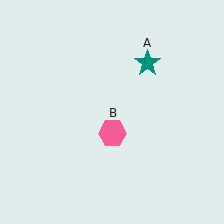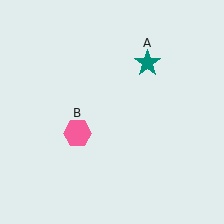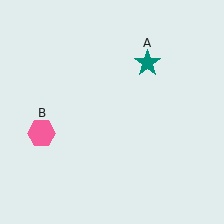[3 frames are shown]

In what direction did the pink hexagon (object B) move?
The pink hexagon (object B) moved left.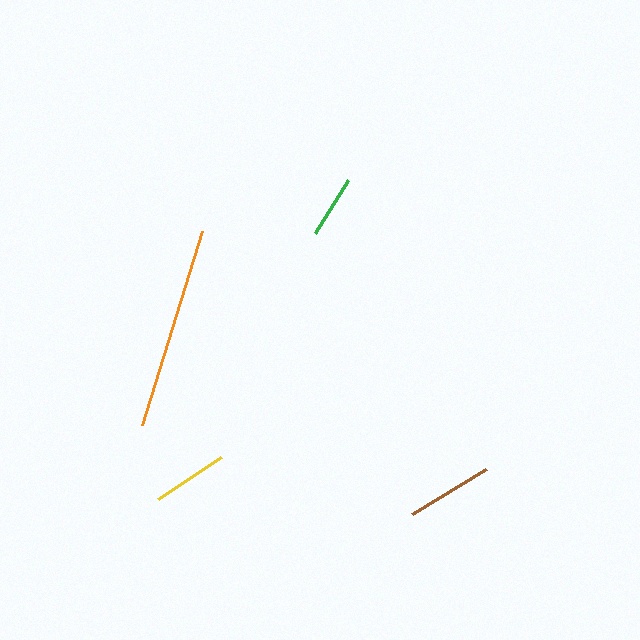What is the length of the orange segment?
The orange segment is approximately 203 pixels long.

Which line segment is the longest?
The orange line is the longest at approximately 203 pixels.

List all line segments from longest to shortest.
From longest to shortest: orange, brown, yellow, green.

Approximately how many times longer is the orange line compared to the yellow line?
The orange line is approximately 2.7 times the length of the yellow line.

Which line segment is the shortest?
The green line is the shortest at approximately 63 pixels.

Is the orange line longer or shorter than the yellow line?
The orange line is longer than the yellow line.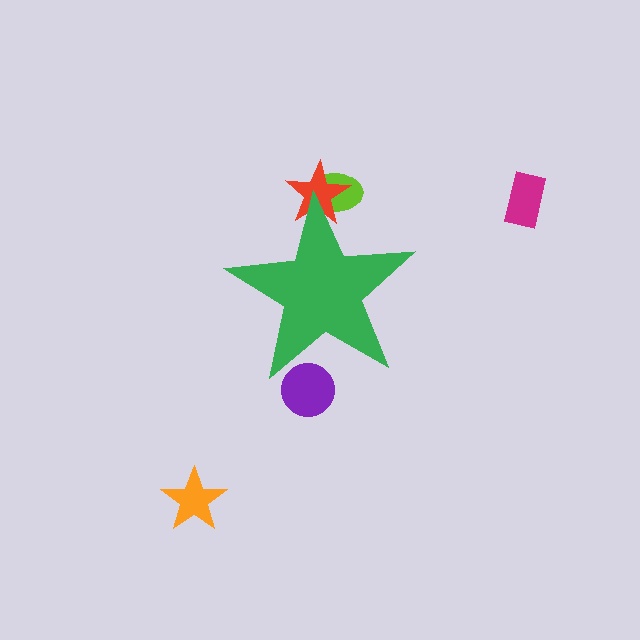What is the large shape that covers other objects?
A green star.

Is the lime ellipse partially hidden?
Yes, the lime ellipse is partially hidden behind the green star.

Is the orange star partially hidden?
No, the orange star is fully visible.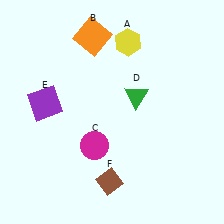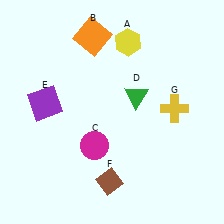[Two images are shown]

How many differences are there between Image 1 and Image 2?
There is 1 difference between the two images.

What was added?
A yellow cross (G) was added in Image 2.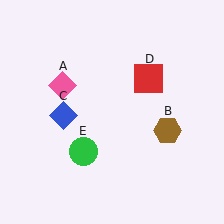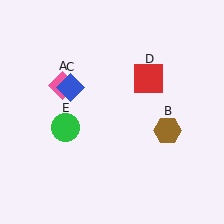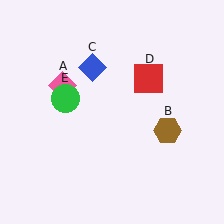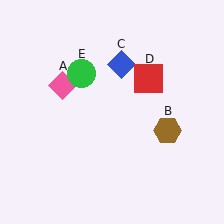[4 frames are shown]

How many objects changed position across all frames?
2 objects changed position: blue diamond (object C), green circle (object E).